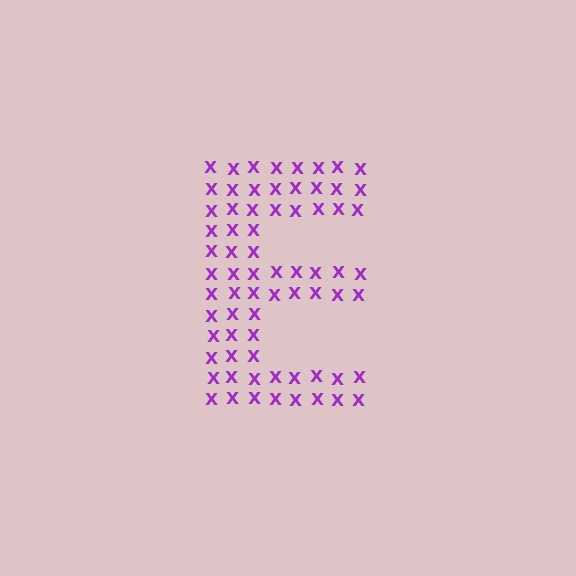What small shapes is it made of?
It is made of small letter X's.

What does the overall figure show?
The overall figure shows the letter E.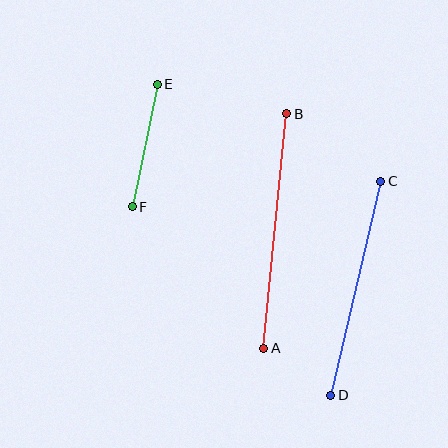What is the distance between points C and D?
The distance is approximately 220 pixels.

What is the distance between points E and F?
The distance is approximately 125 pixels.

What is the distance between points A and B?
The distance is approximately 236 pixels.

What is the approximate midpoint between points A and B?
The midpoint is at approximately (275, 231) pixels.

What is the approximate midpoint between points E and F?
The midpoint is at approximately (145, 145) pixels.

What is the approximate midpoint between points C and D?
The midpoint is at approximately (356, 288) pixels.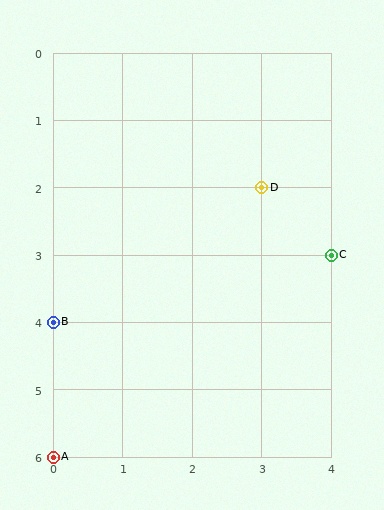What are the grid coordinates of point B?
Point B is at grid coordinates (0, 4).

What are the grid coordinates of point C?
Point C is at grid coordinates (4, 3).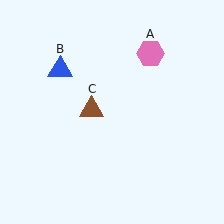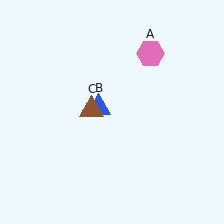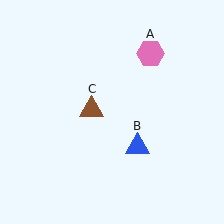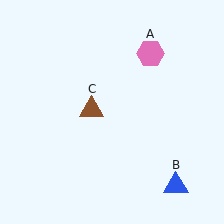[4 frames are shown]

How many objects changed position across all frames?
1 object changed position: blue triangle (object B).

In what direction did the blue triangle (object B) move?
The blue triangle (object B) moved down and to the right.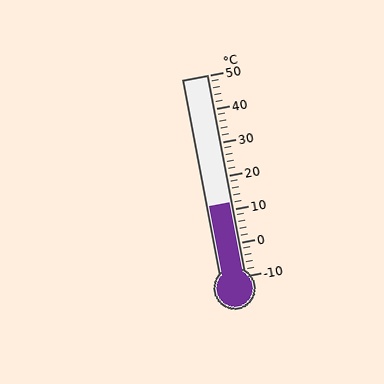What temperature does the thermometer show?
The thermometer shows approximately 12°C.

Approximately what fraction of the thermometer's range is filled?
The thermometer is filled to approximately 35% of its range.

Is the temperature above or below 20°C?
The temperature is below 20°C.